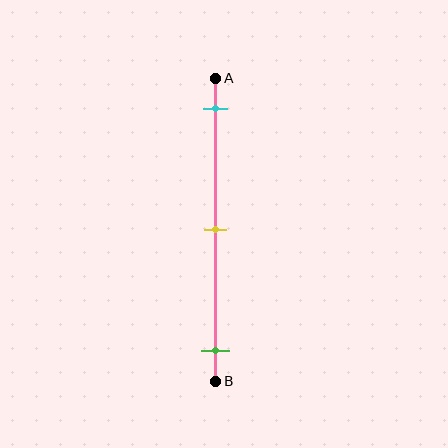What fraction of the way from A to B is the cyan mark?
The cyan mark is approximately 10% (0.1) of the way from A to B.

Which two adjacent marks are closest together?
The cyan and yellow marks are the closest adjacent pair.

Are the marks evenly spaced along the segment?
Yes, the marks are approximately evenly spaced.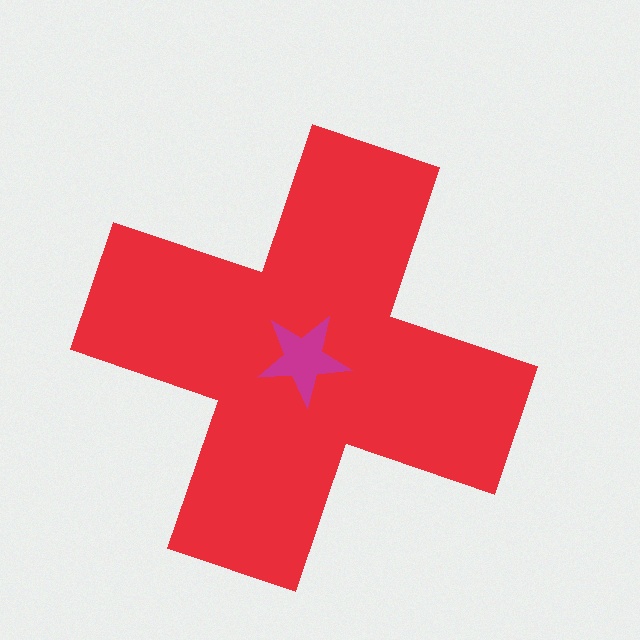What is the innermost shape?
The magenta star.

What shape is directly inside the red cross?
The magenta star.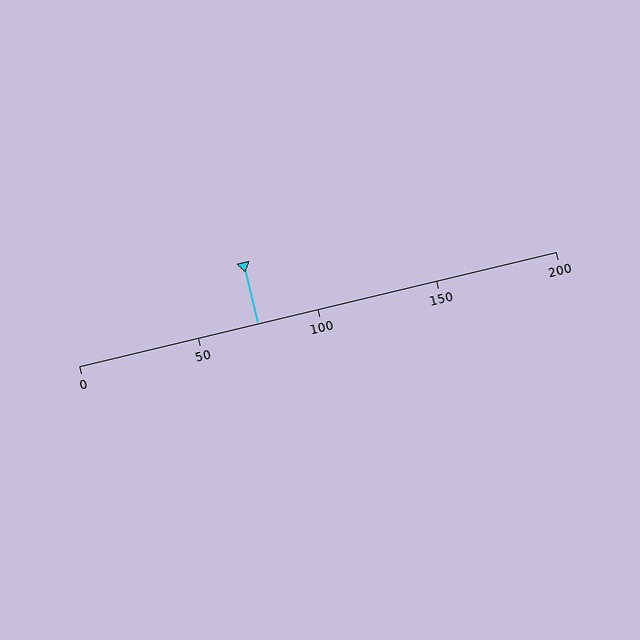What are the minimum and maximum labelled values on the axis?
The axis runs from 0 to 200.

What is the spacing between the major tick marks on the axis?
The major ticks are spaced 50 apart.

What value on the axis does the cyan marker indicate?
The marker indicates approximately 75.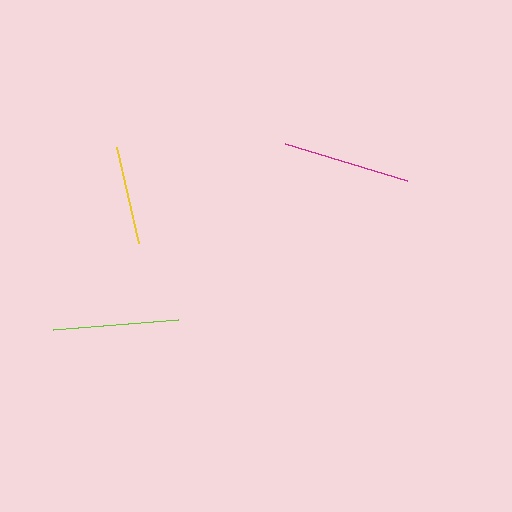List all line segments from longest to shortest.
From longest to shortest: magenta, lime, yellow.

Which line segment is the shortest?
The yellow line is the shortest at approximately 99 pixels.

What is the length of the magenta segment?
The magenta segment is approximately 128 pixels long.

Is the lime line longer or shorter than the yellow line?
The lime line is longer than the yellow line.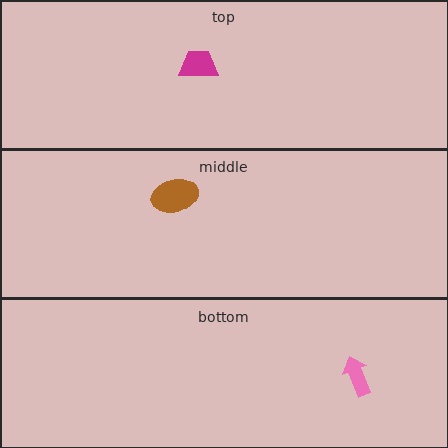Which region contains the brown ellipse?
The middle region.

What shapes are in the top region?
The magenta trapezoid.